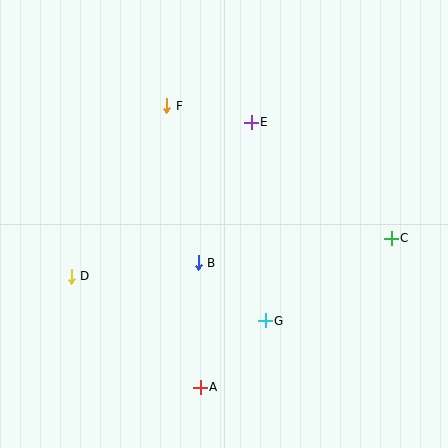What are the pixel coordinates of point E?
Point E is at (251, 122).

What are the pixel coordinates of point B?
Point B is at (198, 263).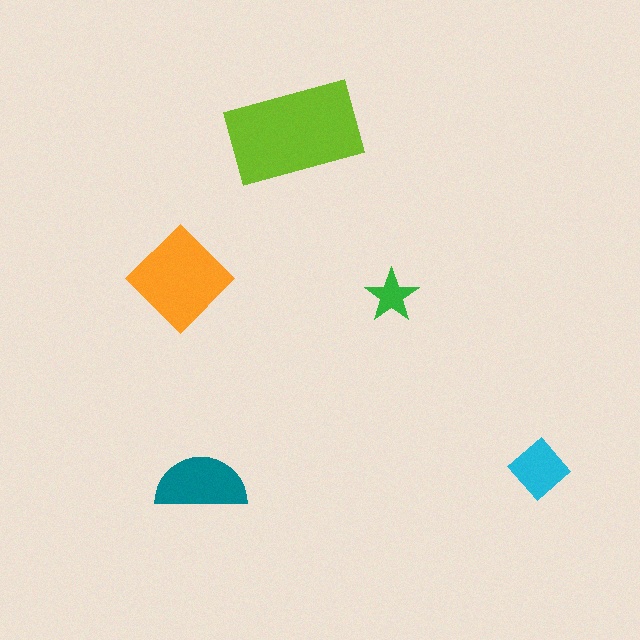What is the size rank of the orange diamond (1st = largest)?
2nd.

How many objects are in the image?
There are 5 objects in the image.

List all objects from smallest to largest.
The green star, the cyan diamond, the teal semicircle, the orange diamond, the lime rectangle.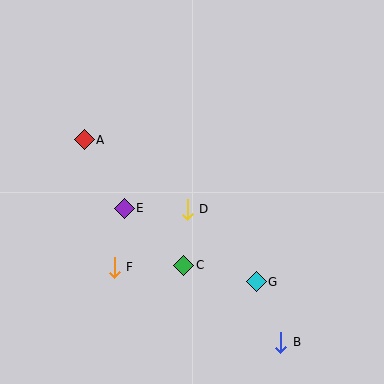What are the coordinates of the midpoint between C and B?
The midpoint between C and B is at (232, 304).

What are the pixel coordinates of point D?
Point D is at (187, 209).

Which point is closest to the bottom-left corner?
Point F is closest to the bottom-left corner.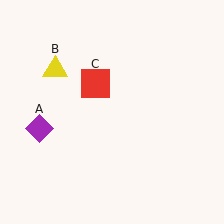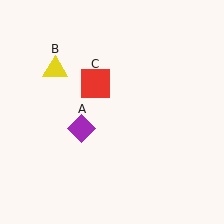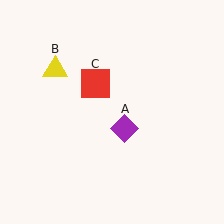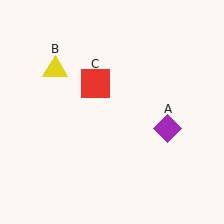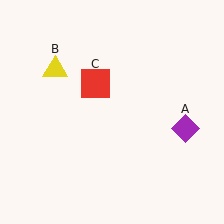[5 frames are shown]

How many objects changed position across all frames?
1 object changed position: purple diamond (object A).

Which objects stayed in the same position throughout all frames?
Yellow triangle (object B) and red square (object C) remained stationary.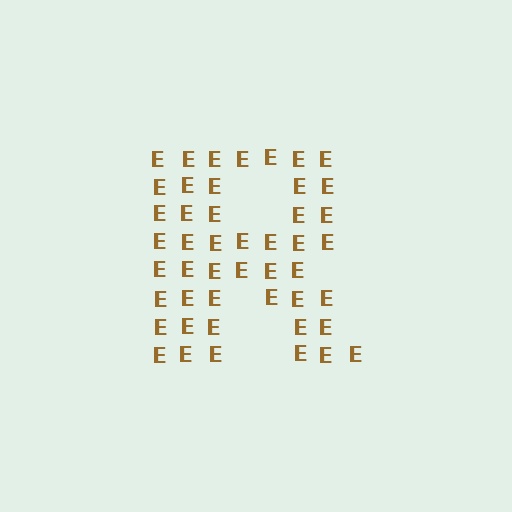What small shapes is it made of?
It is made of small letter E's.